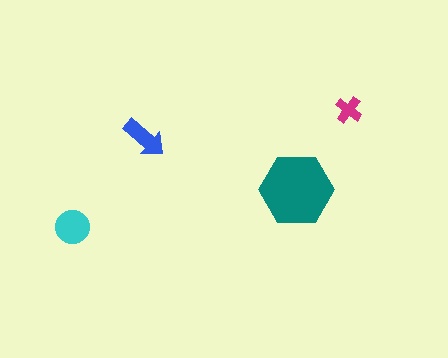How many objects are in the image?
There are 4 objects in the image.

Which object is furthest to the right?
The magenta cross is rightmost.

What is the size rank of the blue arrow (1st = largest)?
3rd.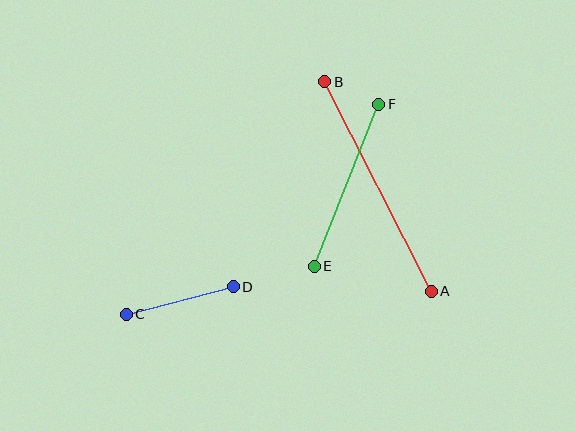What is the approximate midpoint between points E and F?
The midpoint is at approximately (346, 185) pixels.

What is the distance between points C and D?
The distance is approximately 110 pixels.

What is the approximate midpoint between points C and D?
The midpoint is at approximately (180, 301) pixels.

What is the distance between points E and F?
The distance is approximately 174 pixels.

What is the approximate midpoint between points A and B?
The midpoint is at approximately (378, 186) pixels.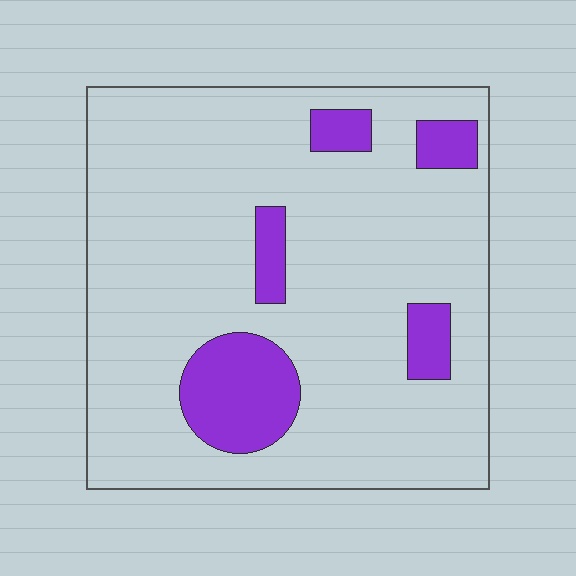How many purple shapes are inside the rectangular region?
5.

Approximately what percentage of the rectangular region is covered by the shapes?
Approximately 15%.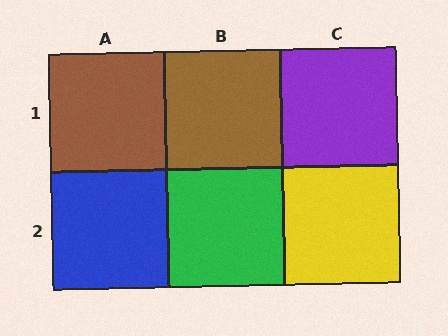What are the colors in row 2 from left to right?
Blue, green, yellow.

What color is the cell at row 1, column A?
Brown.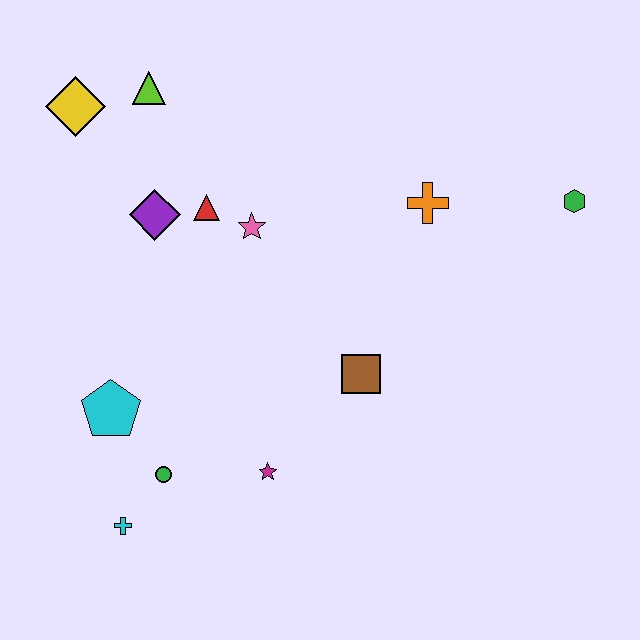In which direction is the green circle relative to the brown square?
The green circle is to the left of the brown square.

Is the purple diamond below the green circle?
No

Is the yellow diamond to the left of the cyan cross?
Yes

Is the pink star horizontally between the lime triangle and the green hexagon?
Yes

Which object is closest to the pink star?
The red triangle is closest to the pink star.